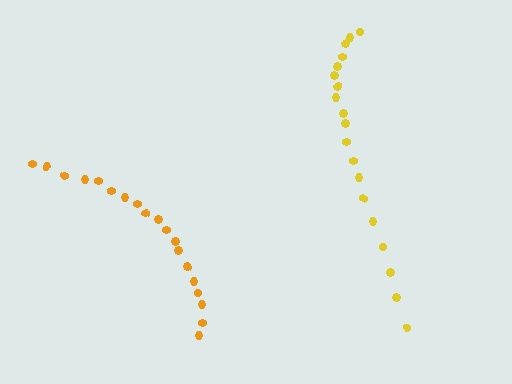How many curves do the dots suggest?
There are 2 distinct paths.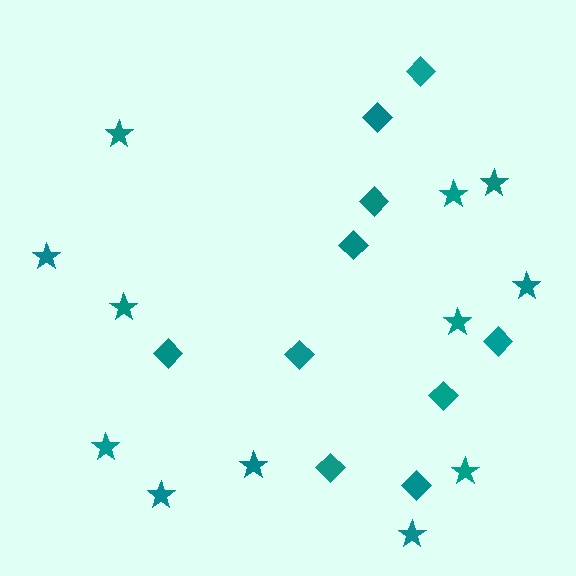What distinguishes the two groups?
There are 2 groups: one group of diamonds (10) and one group of stars (12).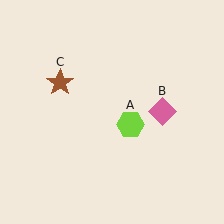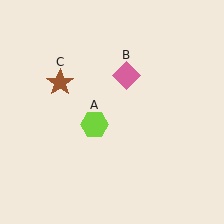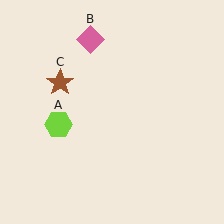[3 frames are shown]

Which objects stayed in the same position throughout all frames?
Brown star (object C) remained stationary.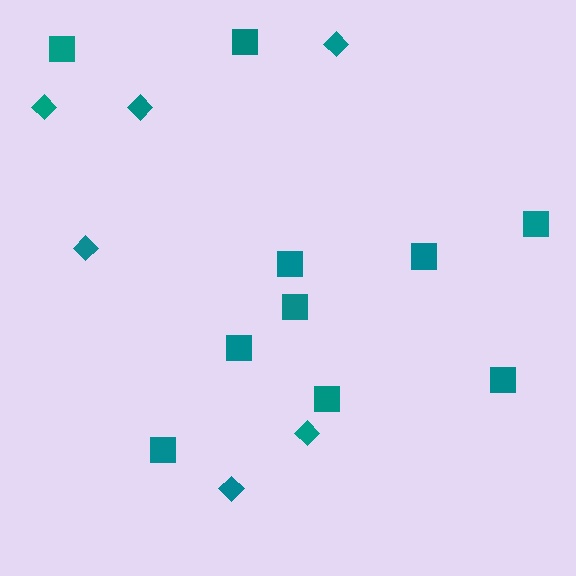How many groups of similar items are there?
There are 2 groups: one group of squares (10) and one group of diamonds (6).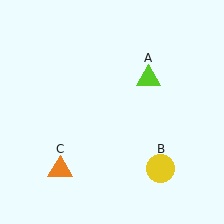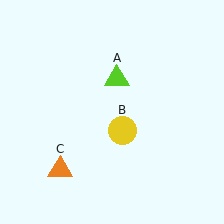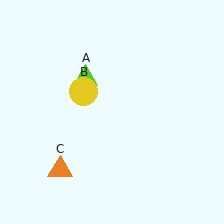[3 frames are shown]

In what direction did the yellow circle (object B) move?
The yellow circle (object B) moved up and to the left.